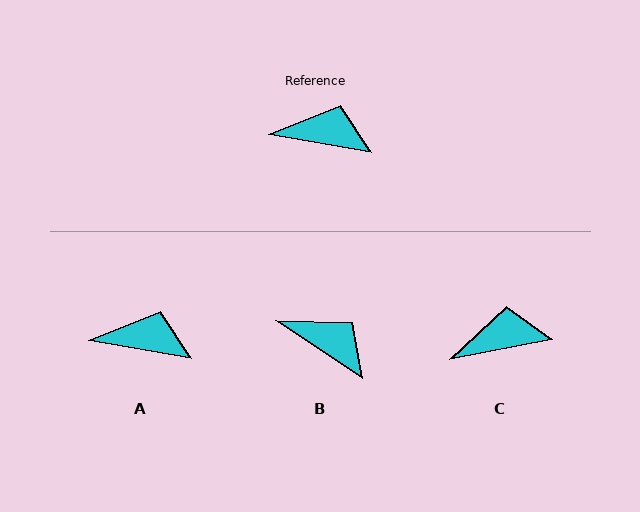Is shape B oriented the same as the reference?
No, it is off by about 24 degrees.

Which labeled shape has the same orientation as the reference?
A.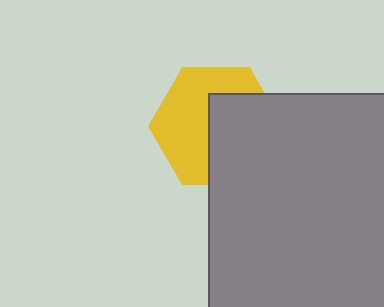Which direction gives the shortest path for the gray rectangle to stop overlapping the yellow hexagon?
Moving right gives the shortest separation.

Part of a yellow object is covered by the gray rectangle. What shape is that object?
It is a hexagon.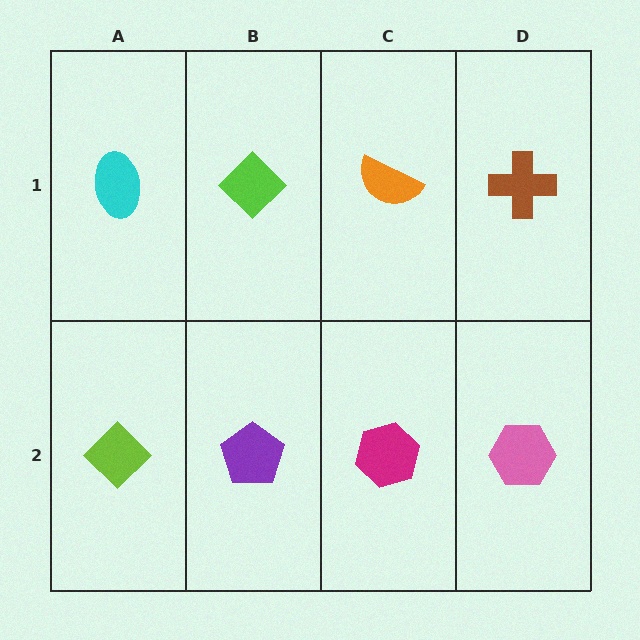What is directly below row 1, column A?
A lime diamond.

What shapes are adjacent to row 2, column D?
A brown cross (row 1, column D), a magenta hexagon (row 2, column C).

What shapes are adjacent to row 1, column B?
A purple pentagon (row 2, column B), a cyan ellipse (row 1, column A), an orange semicircle (row 1, column C).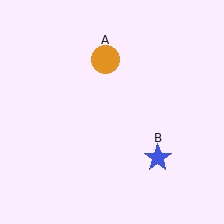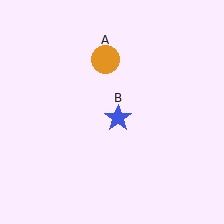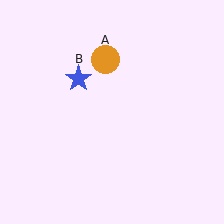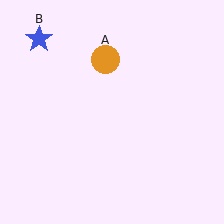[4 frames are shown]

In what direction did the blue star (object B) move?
The blue star (object B) moved up and to the left.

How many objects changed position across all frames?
1 object changed position: blue star (object B).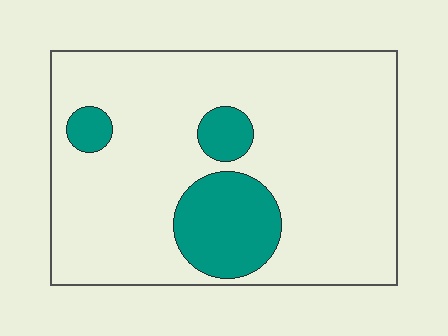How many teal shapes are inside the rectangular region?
3.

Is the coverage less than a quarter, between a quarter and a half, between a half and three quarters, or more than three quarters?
Less than a quarter.